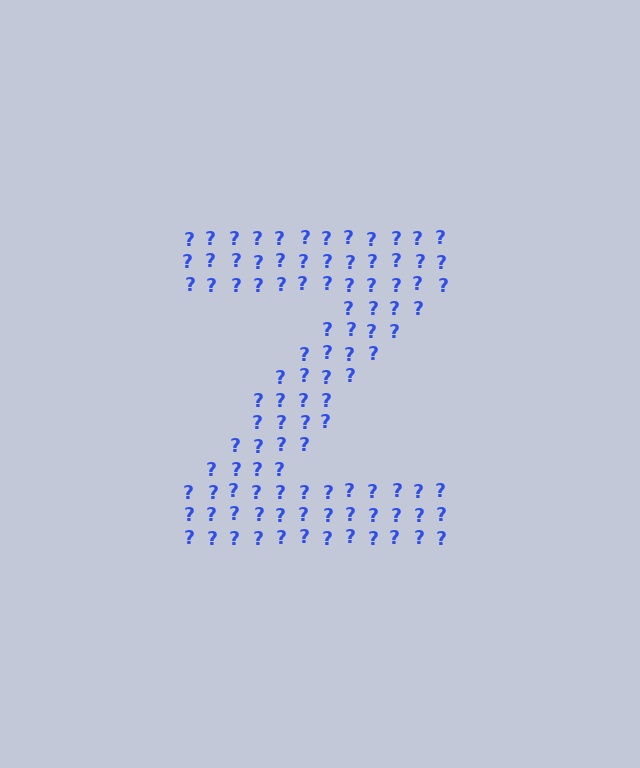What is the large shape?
The large shape is the letter Z.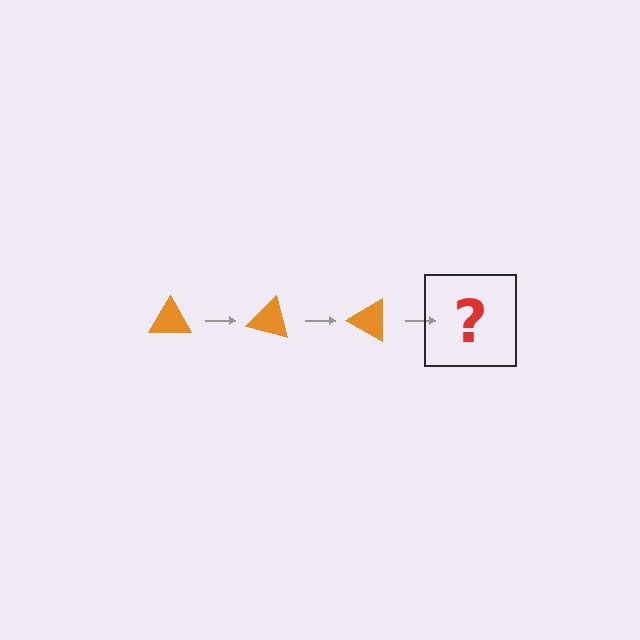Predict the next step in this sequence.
The next step is an orange triangle rotated 45 degrees.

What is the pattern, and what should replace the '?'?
The pattern is that the triangle rotates 15 degrees each step. The '?' should be an orange triangle rotated 45 degrees.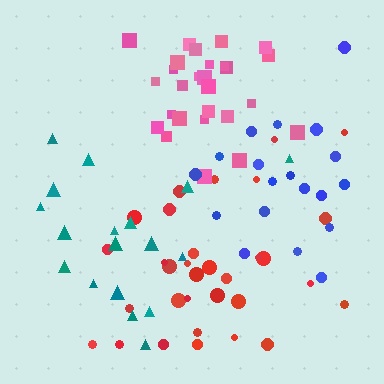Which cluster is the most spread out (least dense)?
Teal.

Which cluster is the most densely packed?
Pink.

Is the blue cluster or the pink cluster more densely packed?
Pink.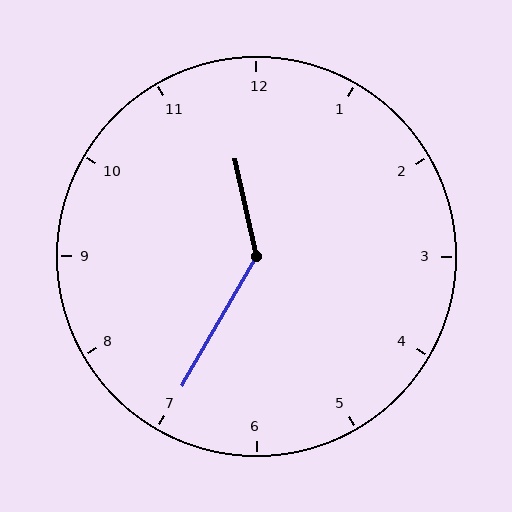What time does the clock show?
11:35.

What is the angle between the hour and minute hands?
Approximately 138 degrees.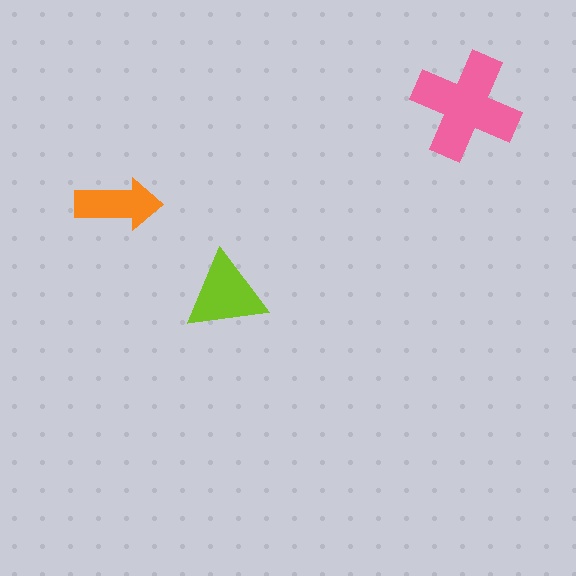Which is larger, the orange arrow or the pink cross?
The pink cross.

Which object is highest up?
The pink cross is topmost.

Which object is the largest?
The pink cross.